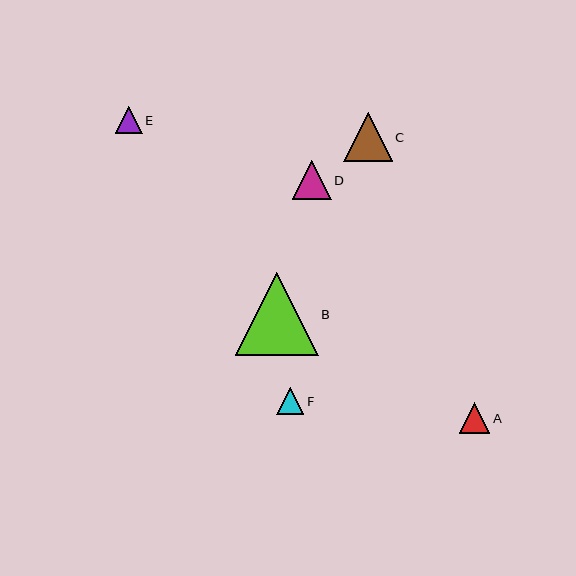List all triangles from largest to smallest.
From largest to smallest: B, C, D, A, F, E.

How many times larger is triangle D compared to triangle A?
Triangle D is approximately 1.3 times the size of triangle A.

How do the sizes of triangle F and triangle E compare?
Triangle F and triangle E are approximately the same size.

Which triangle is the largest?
Triangle B is the largest with a size of approximately 83 pixels.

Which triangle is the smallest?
Triangle E is the smallest with a size of approximately 27 pixels.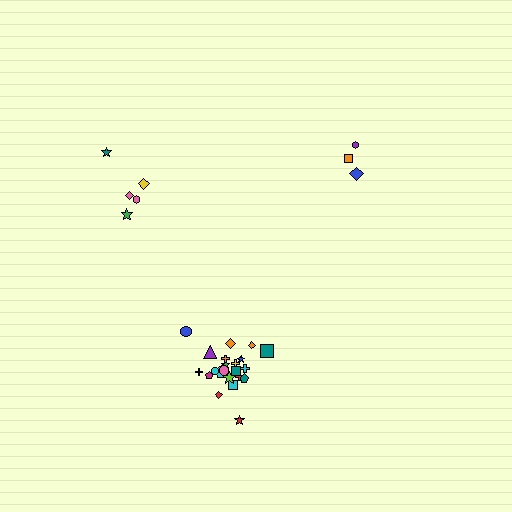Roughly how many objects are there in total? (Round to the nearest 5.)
Roughly 30 objects in total.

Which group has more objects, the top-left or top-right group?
The top-left group.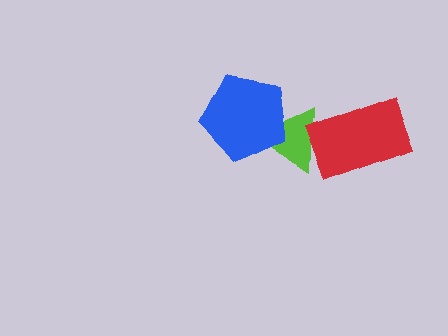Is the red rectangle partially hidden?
No, no other shape covers it.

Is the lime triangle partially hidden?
Yes, it is partially covered by another shape.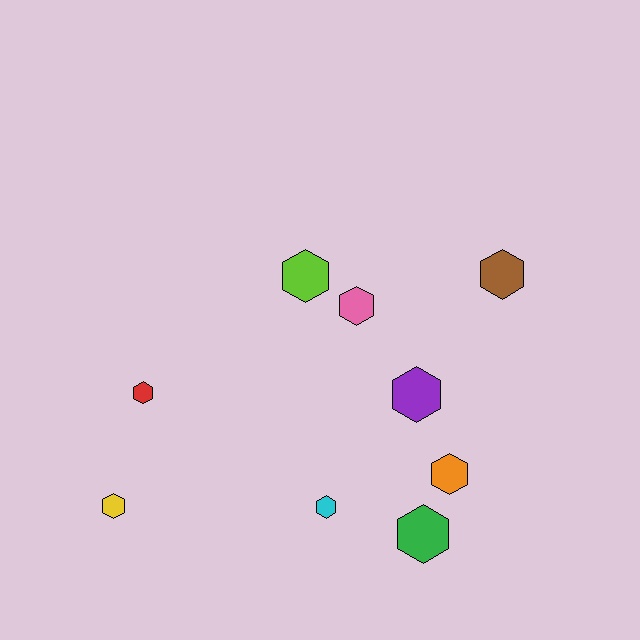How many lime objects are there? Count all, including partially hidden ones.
There is 1 lime object.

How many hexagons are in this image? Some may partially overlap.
There are 9 hexagons.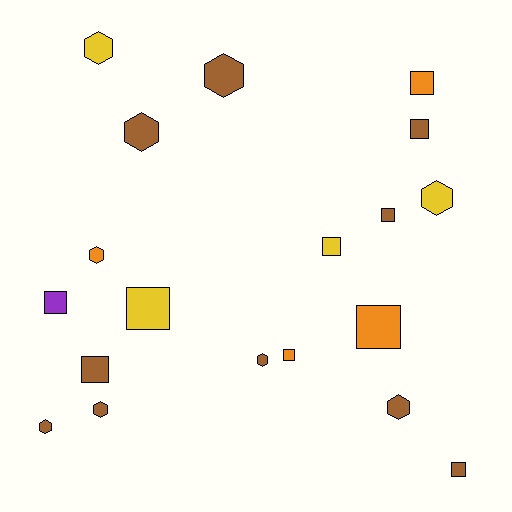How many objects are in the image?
There are 19 objects.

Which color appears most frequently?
Brown, with 10 objects.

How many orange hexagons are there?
There is 1 orange hexagon.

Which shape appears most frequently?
Square, with 10 objects.